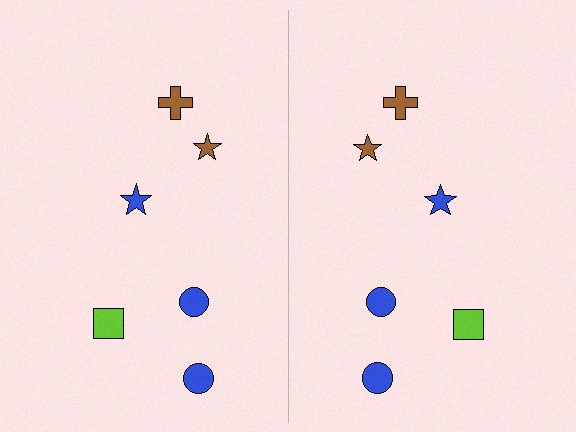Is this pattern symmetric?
Yes, this pattern has bilateral (reflection) symmetry.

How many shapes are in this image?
There are 12 shapes in this image.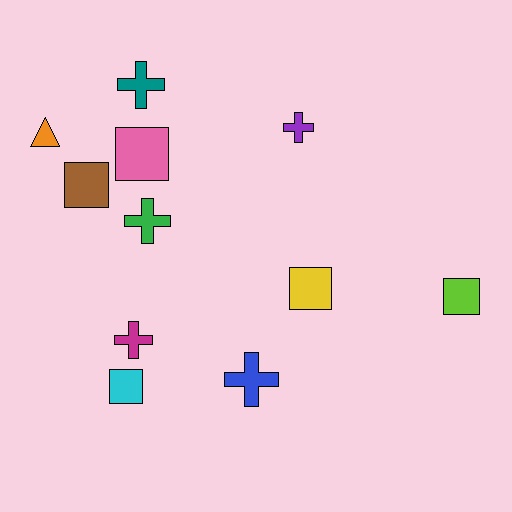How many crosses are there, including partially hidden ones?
There are 5 crosses.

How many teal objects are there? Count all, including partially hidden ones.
There is 1 teal object.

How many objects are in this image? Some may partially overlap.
There are 11 objects.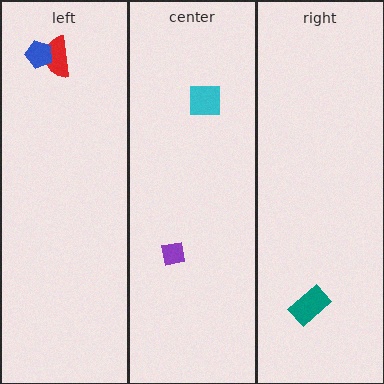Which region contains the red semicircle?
The left region.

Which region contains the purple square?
The center region.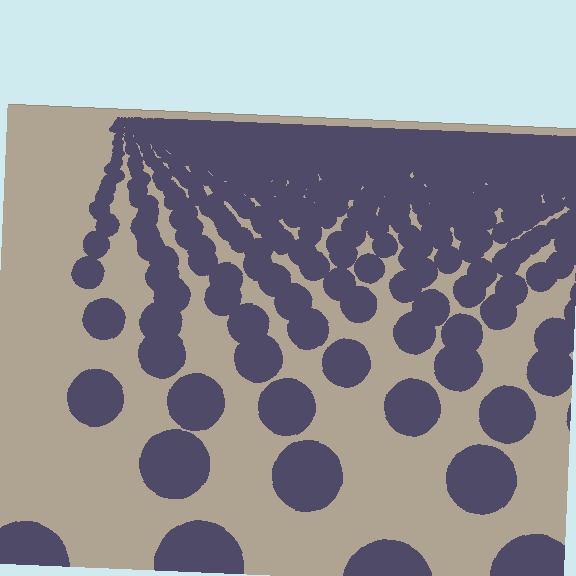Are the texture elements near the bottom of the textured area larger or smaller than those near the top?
Larger. Near the bottom, elements are closer to the viewer and appear at a bigger on-screen size.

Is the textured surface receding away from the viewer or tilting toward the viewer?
The surface is receding away from the viewer. Texture elements get smaller and denser toward the top.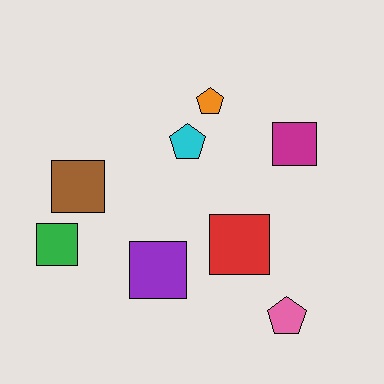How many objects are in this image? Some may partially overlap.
There are 8 objects.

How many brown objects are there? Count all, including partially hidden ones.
There is 1 brown object.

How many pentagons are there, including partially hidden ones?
There are 3 pentagons.